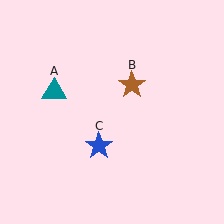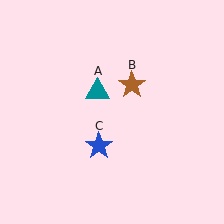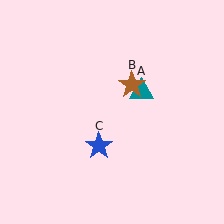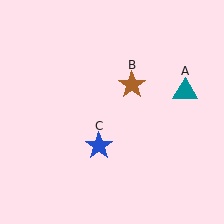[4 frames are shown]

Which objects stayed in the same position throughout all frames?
Brown star (object B) and blue star (object C) remained stationary.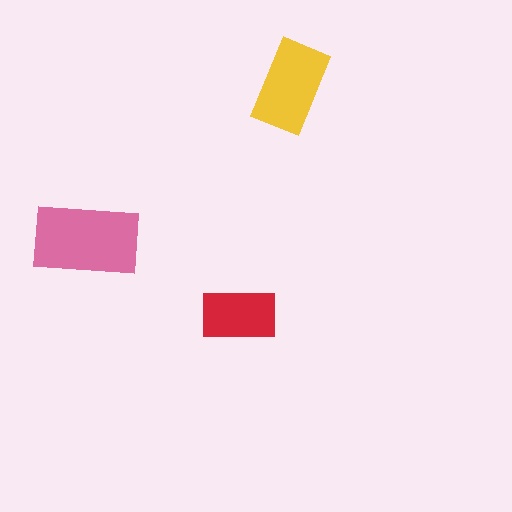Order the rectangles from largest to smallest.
the pink one, the yellow one, the red one.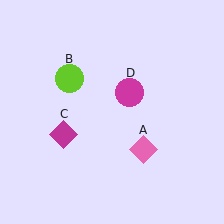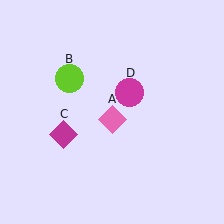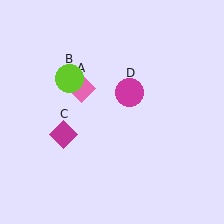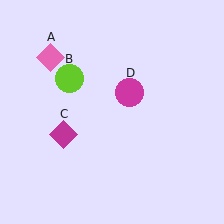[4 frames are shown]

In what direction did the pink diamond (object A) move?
The pink diamond (object A) moved up and to the left.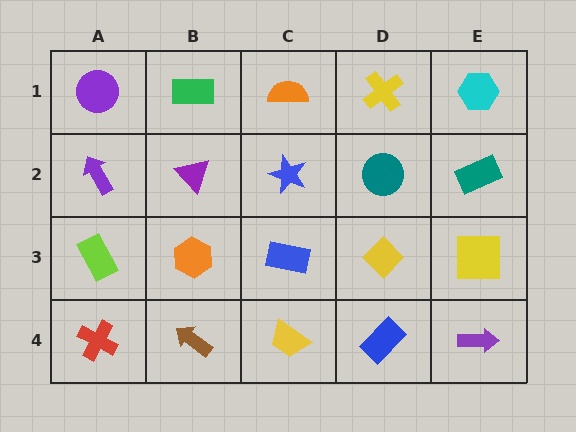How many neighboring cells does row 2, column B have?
4.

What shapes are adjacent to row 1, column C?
A blue star (row 2, column C), a green rectangle (row 1, column B), a yellow cross (row 1, column D).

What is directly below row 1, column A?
A purple arrow.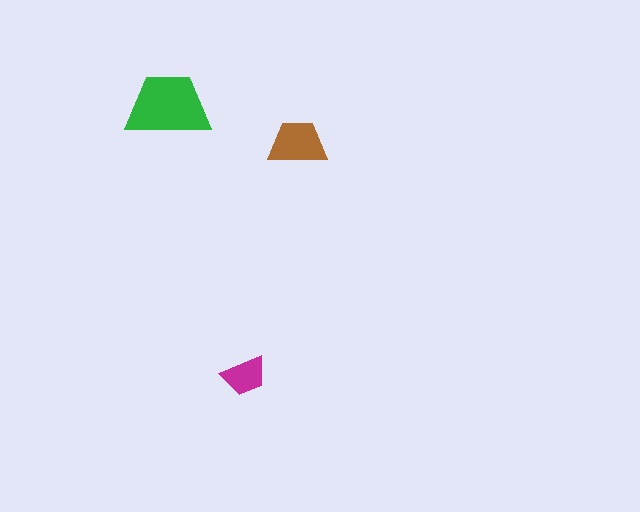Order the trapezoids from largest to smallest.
the green one, the brown one, the magenta one.